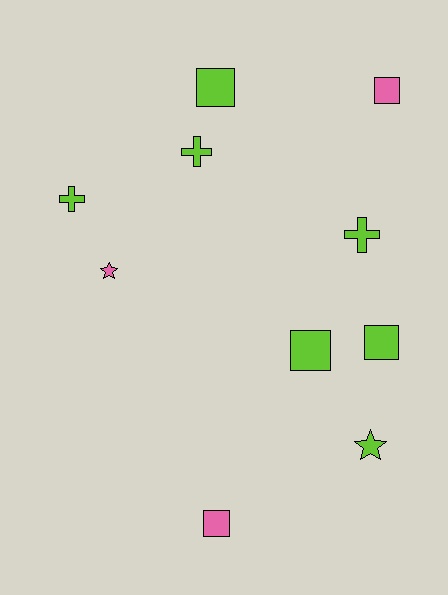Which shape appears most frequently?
Square, with 5 objects.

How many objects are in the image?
There are 10 objects.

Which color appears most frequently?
Lime, with 7 objects.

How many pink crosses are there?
There are no pink crosses.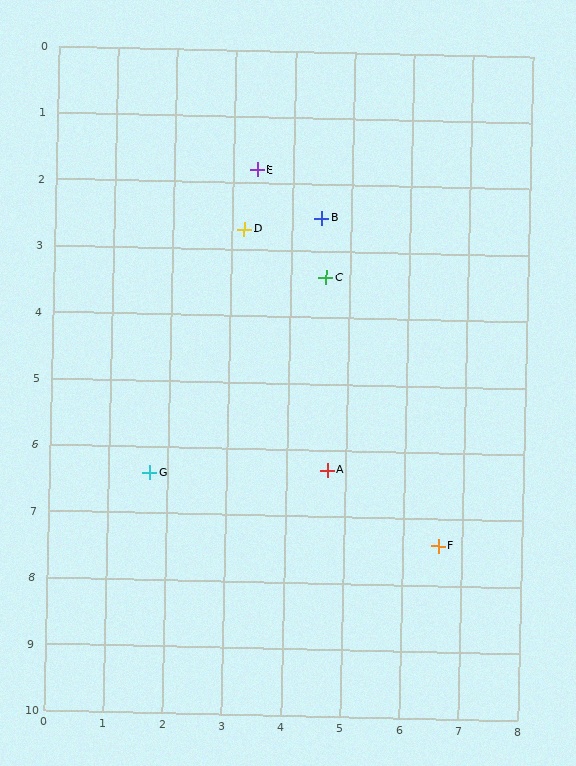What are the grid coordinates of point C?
Point C is at approximately (4.6, 3.4).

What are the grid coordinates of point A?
Point A is at approximately (4.7, 6.3).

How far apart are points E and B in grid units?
Points E and B are about 1.3 grid units apart.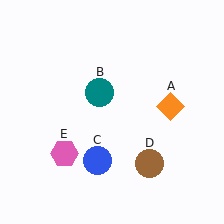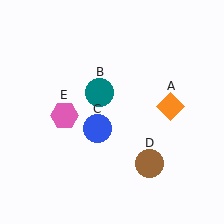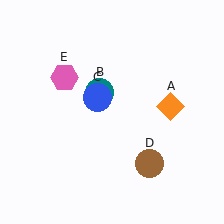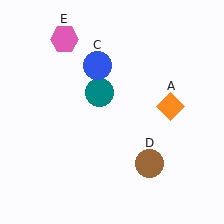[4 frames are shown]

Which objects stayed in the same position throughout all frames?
Orange diamond (object A) and teal circle (object B) and brown circle (object D) remained stationary.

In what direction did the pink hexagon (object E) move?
The pink hexagon (object E) moved up.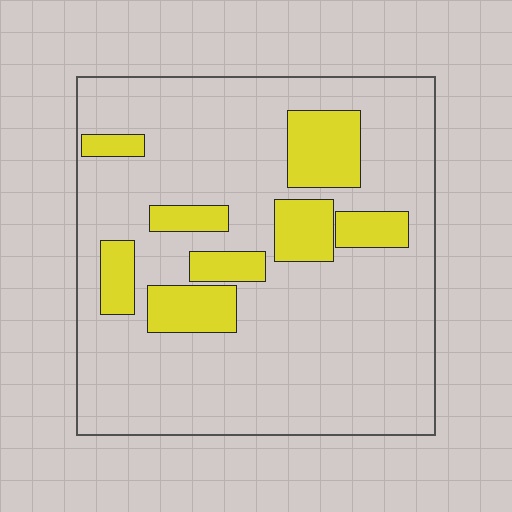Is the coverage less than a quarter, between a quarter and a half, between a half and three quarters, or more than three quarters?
Less than a quarter.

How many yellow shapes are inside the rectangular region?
8.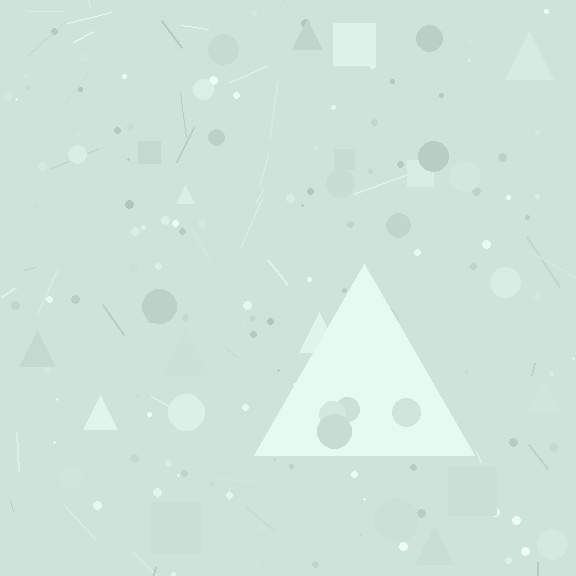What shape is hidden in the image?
A triangle is hidden in the image.